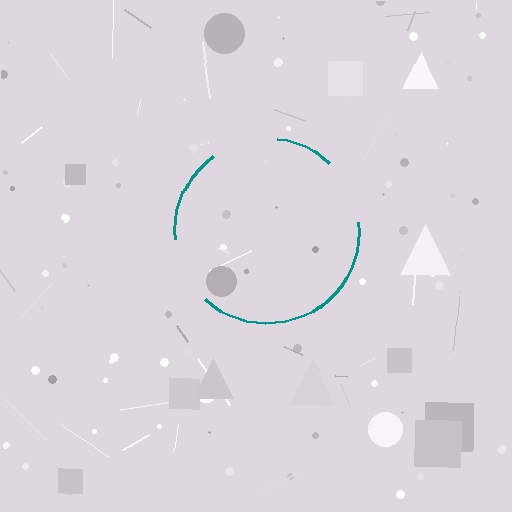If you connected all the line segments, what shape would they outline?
They would outline a circle.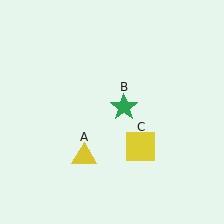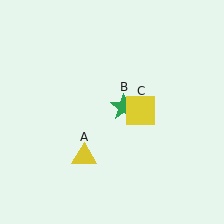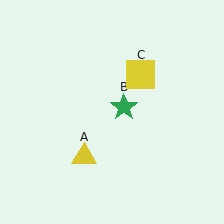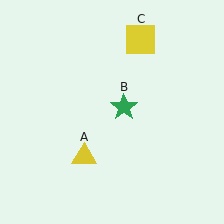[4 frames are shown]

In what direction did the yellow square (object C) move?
The yellow square (object C) moved up.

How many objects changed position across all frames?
1 object changed position: yellow square (object C).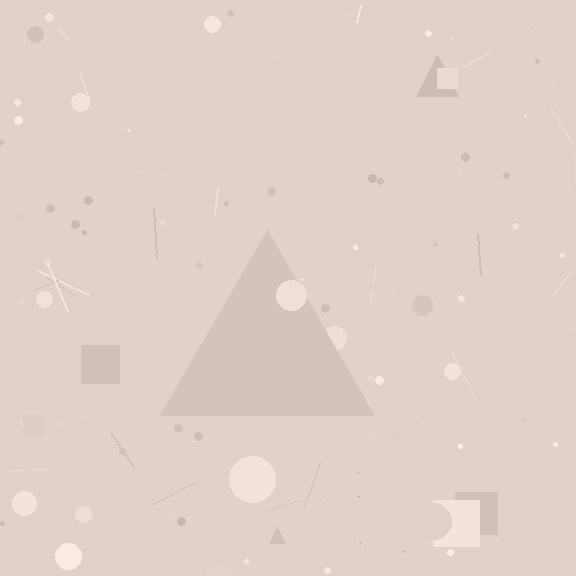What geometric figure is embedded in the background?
A triangle is embedded in the background.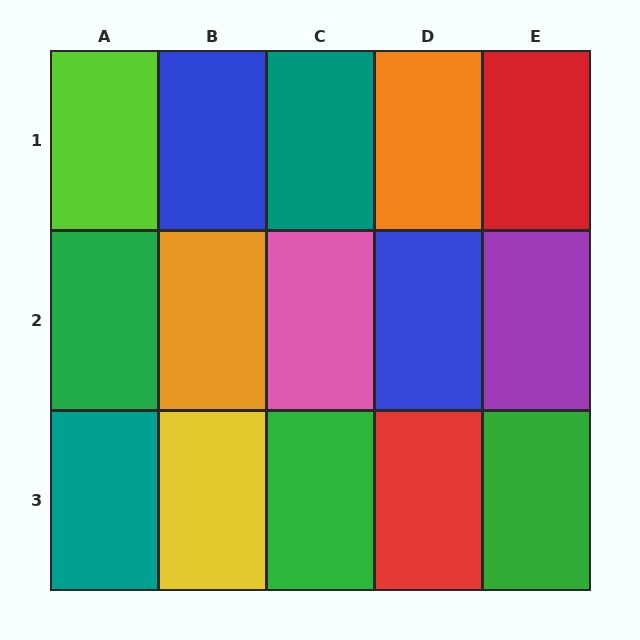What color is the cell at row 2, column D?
Blue.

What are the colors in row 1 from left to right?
Lime, blue, teal, orange, red.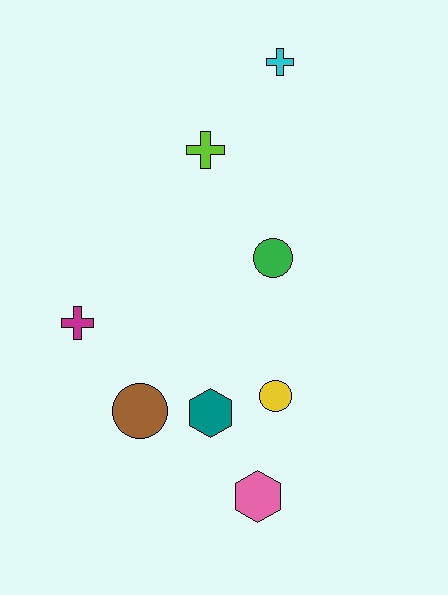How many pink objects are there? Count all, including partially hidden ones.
There is 1 pink object.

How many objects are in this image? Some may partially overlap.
There are 8 objects.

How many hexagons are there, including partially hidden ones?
There are 2 hexagons.